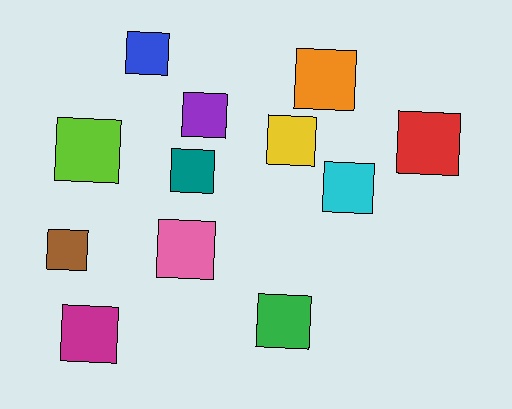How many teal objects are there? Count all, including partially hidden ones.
There is 1 teal object.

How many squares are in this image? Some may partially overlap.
There are 12 squares.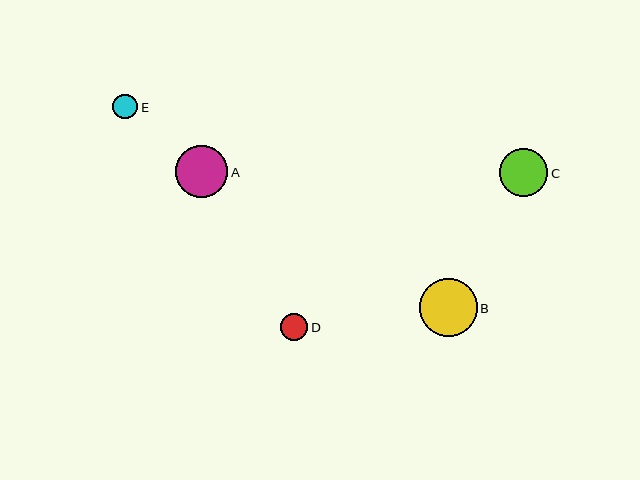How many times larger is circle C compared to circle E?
Circle C is approximately 1.9 times the size of circle E.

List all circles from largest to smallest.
From largest to smallest: B, A, C, D, E.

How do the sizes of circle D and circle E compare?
Circle D and circle E are approximately the same size.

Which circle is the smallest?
Circle E is the smallest with a size of approximately 25 pixels.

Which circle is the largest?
Circle B is the largest with a size of approximately 58 pixels.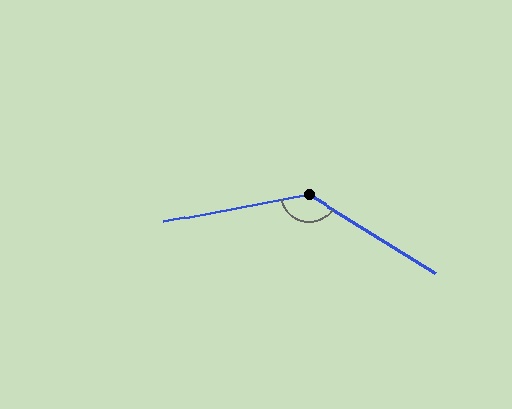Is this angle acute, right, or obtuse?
It is obtuse.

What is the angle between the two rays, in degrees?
Approximately 137 degrees.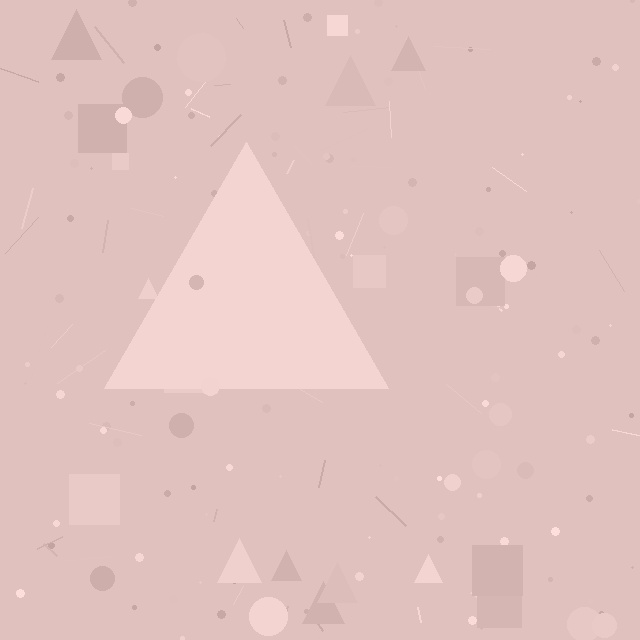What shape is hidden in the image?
A triangle is hidden in the image.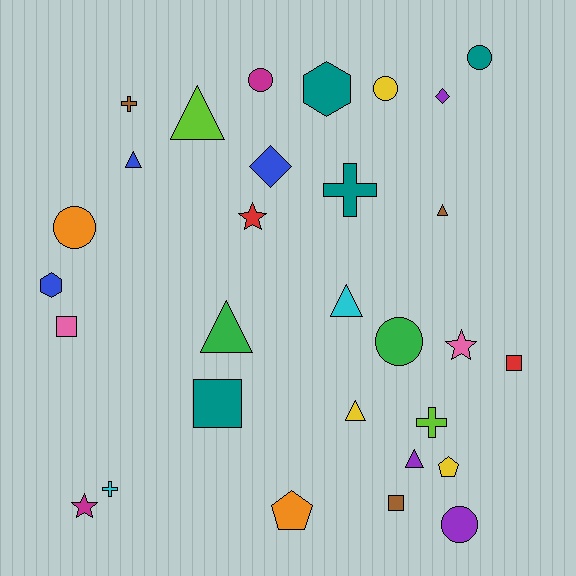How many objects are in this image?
There are 30 objects.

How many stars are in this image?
There are 3 stars.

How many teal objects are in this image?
There are 4 teal objects.